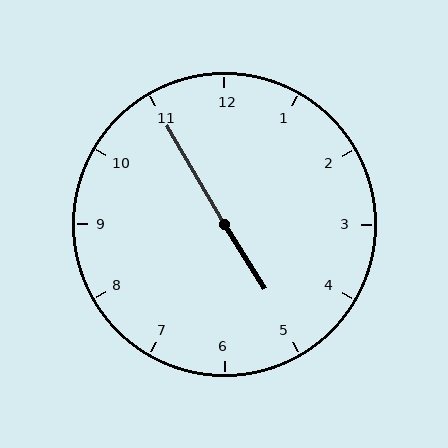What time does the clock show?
4:55.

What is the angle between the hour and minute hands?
Approximately 178 degrees.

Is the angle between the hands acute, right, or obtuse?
It is obtuse.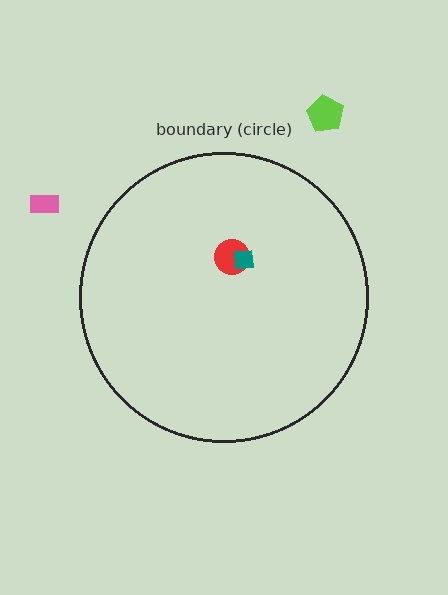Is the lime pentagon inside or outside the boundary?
Outside.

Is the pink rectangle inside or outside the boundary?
Outside.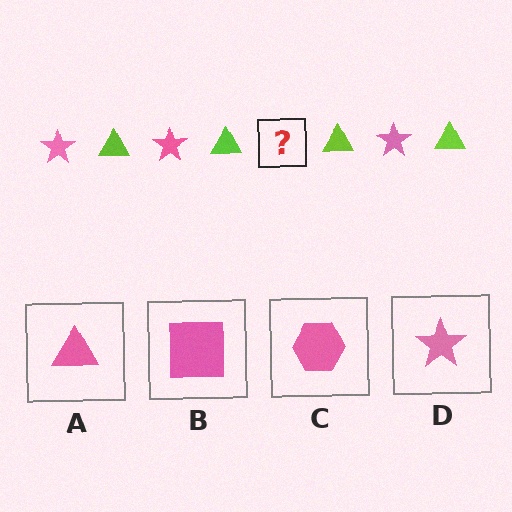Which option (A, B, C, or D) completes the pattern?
D.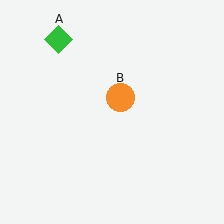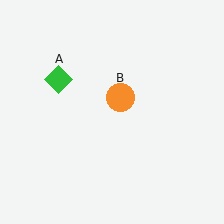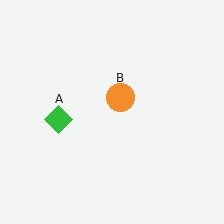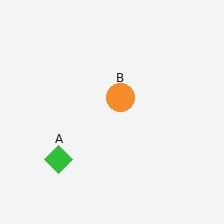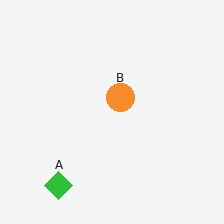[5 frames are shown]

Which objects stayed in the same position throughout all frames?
Orange circle (object B) remained stationary.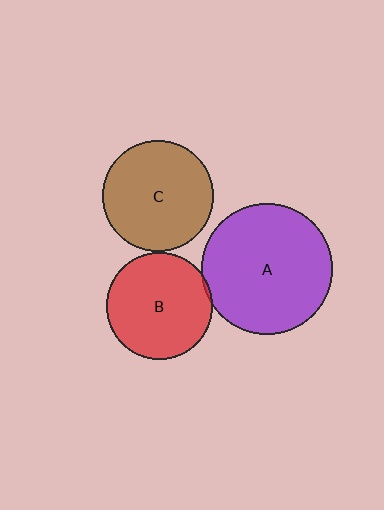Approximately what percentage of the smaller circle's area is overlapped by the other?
Approximately 5%.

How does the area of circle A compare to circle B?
Approximately 1.5 times.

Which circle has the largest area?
Circle A (purple).